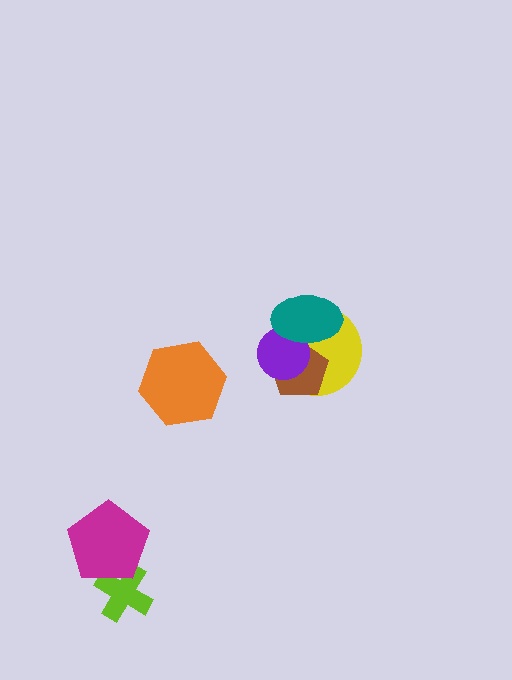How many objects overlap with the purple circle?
3 objects overlap with the purple circle.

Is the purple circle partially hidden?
Yes, it is partially covered by another shape.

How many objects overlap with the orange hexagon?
0 objects overlap with the orange hexagon.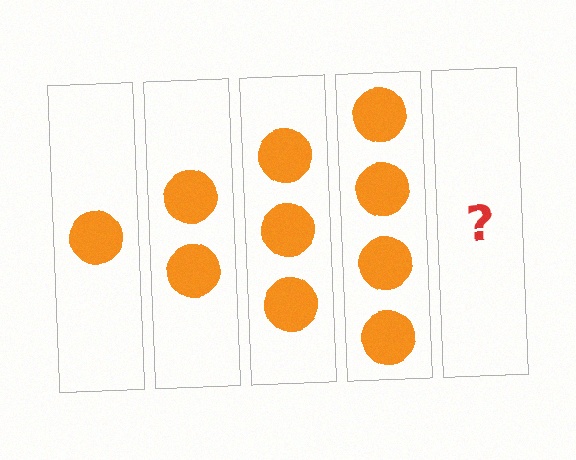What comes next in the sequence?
The next element should be 5 circles.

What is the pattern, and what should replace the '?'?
The pattern is that each step adds one more circle. The '?' should be 5 circles.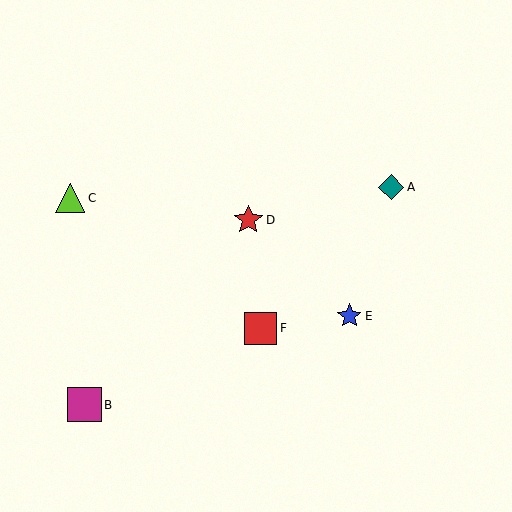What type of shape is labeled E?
Shape E is a blue star.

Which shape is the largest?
The magenta square (labeled B) is the largest.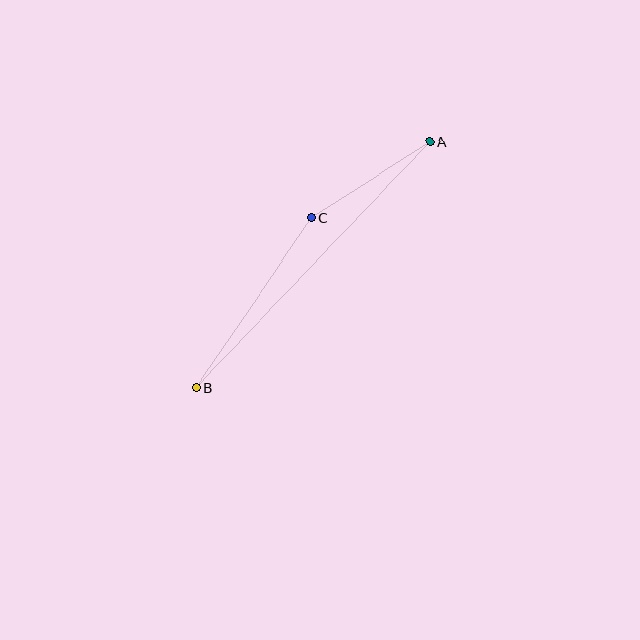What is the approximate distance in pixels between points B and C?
The distance between B and C is approximately 206 pixels.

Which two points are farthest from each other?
Points A and B are farthest from each other.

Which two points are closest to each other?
Points A and C are closest to each other.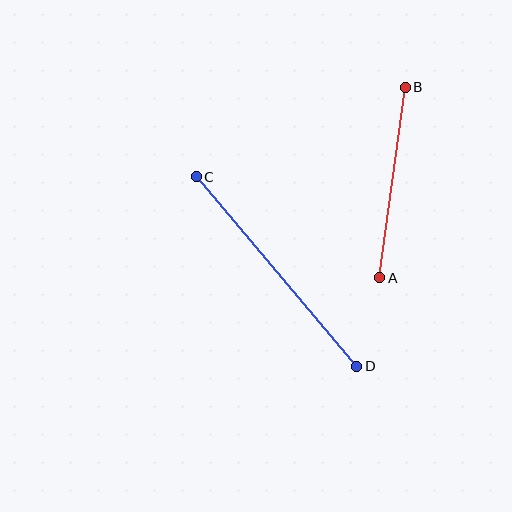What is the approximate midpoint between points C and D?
The midpoint is at approximately (276, 271) pixels.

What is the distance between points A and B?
The distance is approximately 192 pixels.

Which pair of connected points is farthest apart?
Points C and D are farthest apart.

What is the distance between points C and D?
The distance is approximately 248 pixels.